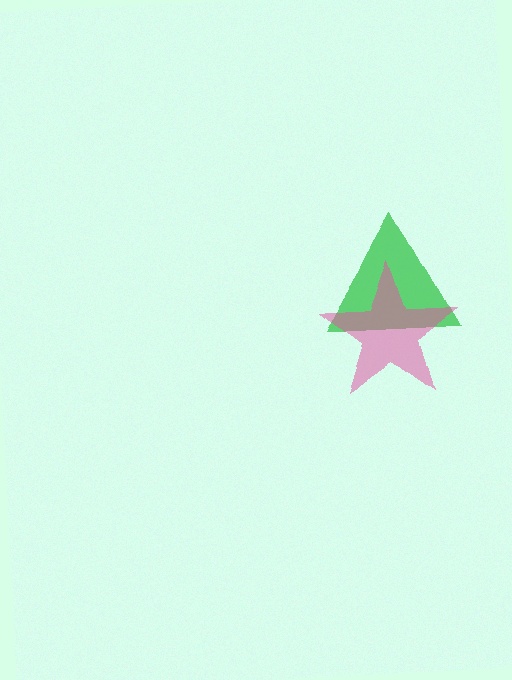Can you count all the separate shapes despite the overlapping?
Yes, there are 2 separate shapes.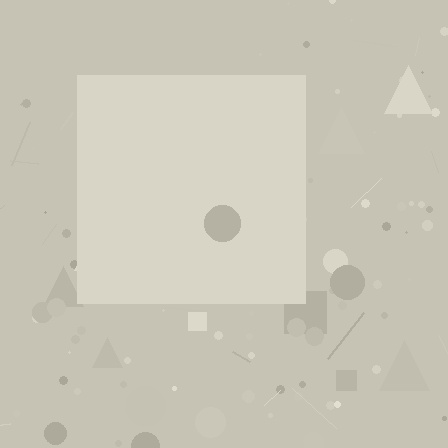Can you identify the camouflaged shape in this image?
The camouflaged shape is a square.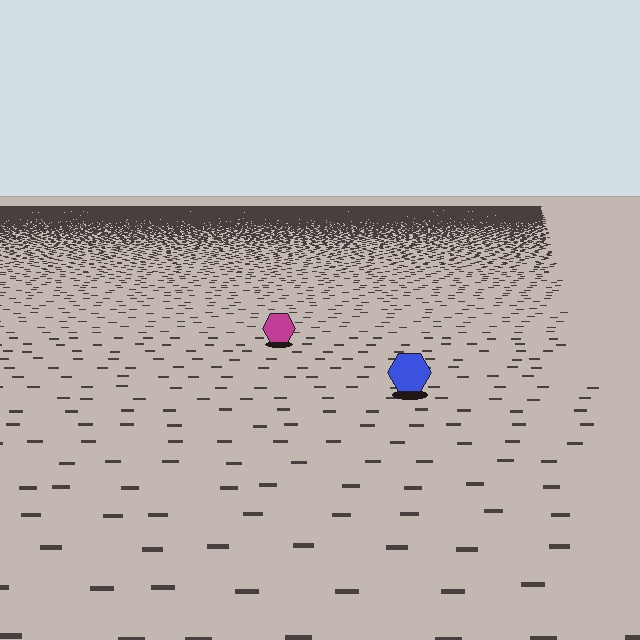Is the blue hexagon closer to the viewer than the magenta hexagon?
Yes. The blue hexagon is closer — you can tell from the texture gradient: the ground texture is coarser near it.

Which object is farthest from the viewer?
The magenta hexagon is farthest from the viewer. It appears smaller and the ground texture around it is denser.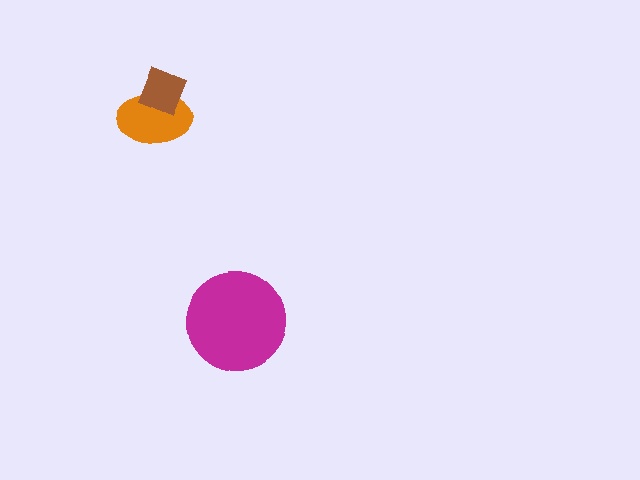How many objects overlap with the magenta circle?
0 objects overlap with the magenta circle.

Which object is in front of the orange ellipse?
The brown diamond is in front of the orange ellipse.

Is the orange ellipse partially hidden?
Yes, it is partially covered by another shape.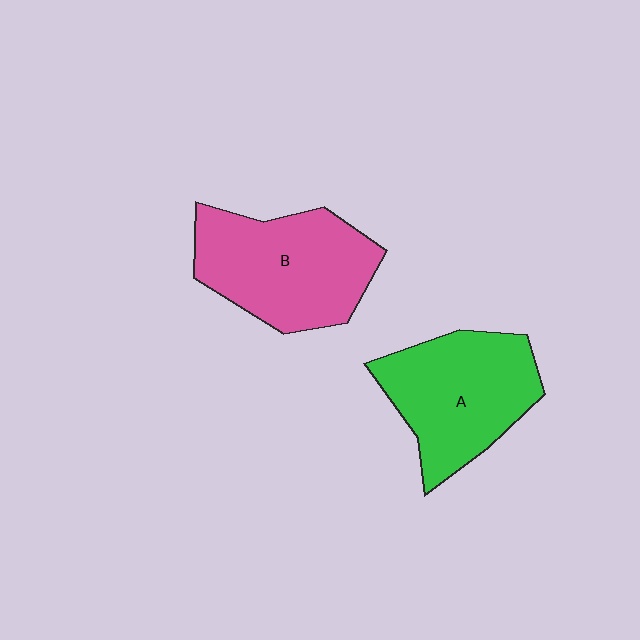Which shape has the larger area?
Shape B (pink).